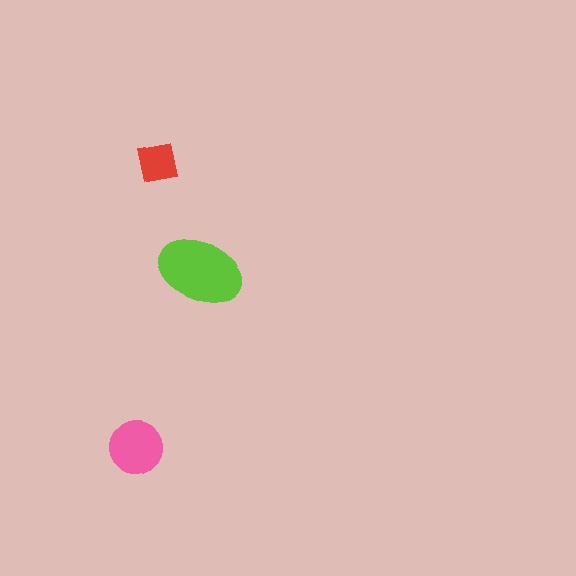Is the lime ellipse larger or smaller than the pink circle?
Larger.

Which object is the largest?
The lime ellipse.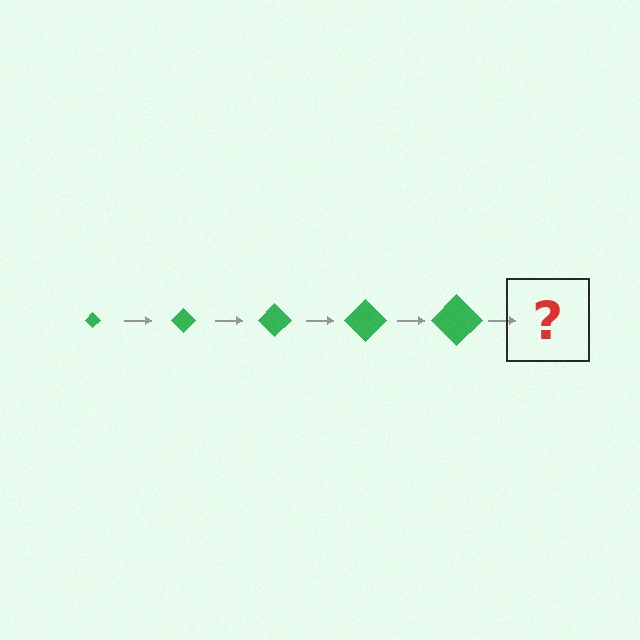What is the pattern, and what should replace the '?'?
The pattern is that the diamond gets progressively larger each step. The '?' should be a green diamond, larger than the previous one.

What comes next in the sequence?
The next element should be a green diamond, larger than the previous one.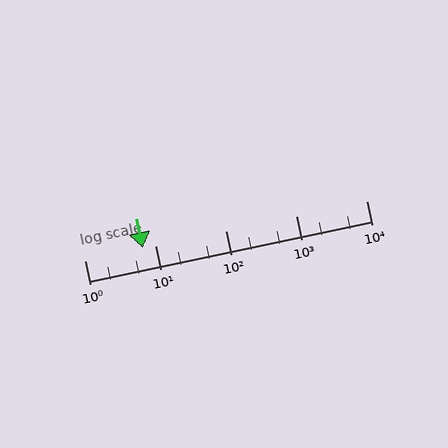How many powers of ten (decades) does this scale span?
The scale spans 4 decades, from 1 to 10000.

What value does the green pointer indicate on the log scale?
The pointer indicates approximately 6.7.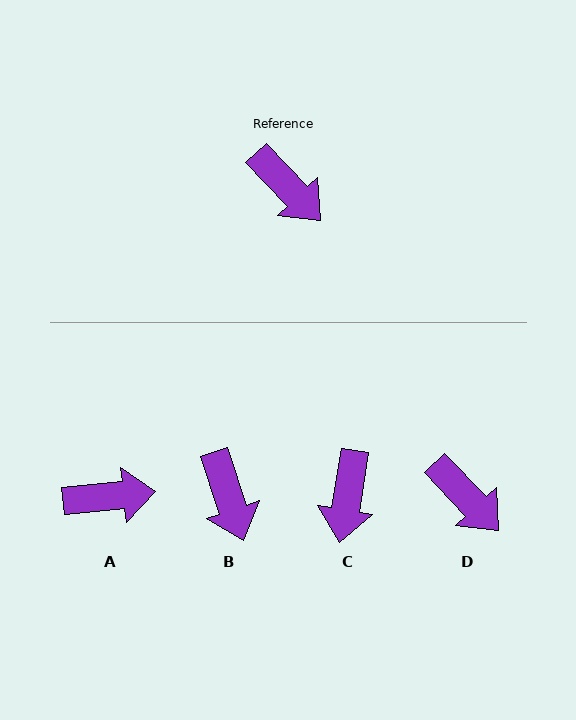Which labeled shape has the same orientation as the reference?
D.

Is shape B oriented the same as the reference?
No, it is off by about 25 degrees.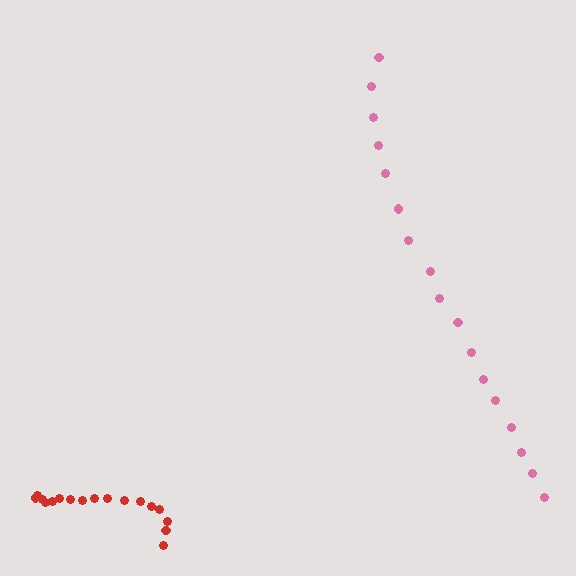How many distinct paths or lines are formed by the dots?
There are 2 distinct paths.